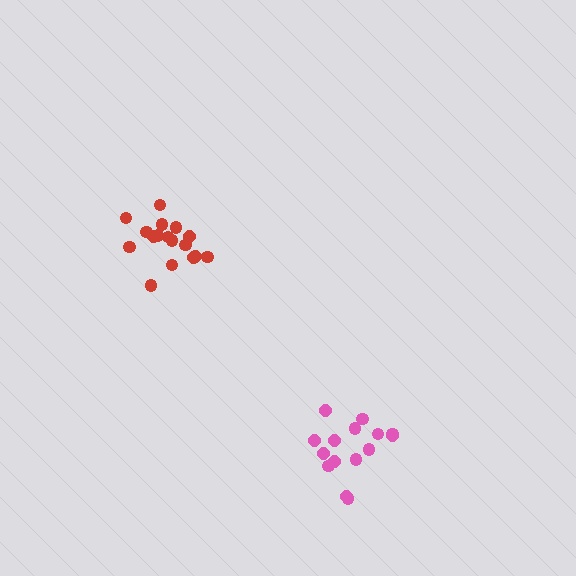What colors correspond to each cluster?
The clusters are colored: red, pink.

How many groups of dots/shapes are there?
There are 2 groups.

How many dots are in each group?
Group 1: 17 dots, Group 2: 15 dots (32 total).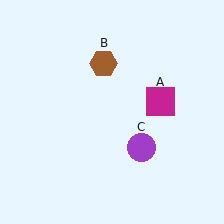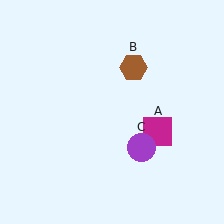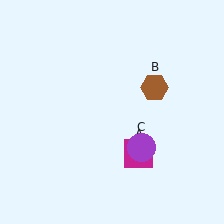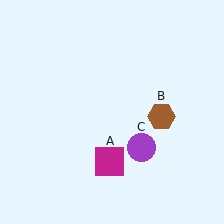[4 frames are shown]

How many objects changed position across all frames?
2 objects changed position: magenta square (object A), brown hexagon (object B).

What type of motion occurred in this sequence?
The magenta square (object A), brown hexagon (object B) rotated clockwise around the center of the scene.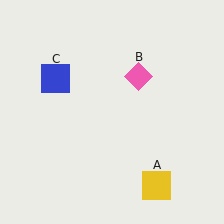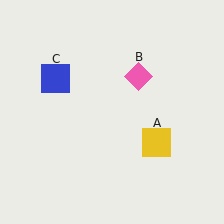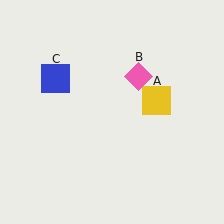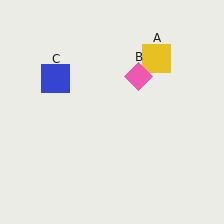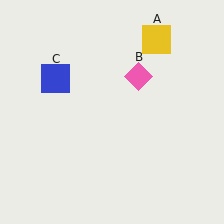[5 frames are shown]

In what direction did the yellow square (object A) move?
The yellow square (object A) moved up.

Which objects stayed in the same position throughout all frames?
Pink diamond (object B) and blue square (object C) remained stationary.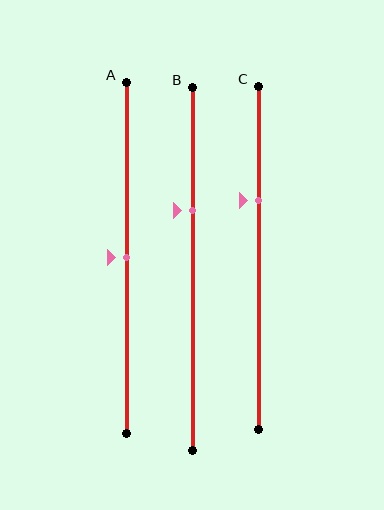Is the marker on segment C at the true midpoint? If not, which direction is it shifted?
No, the marker on segment C is shifted upward by about 17% of the segment length.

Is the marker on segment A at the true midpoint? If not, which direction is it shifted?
Yes, the marker on segment A is at the true midpoint.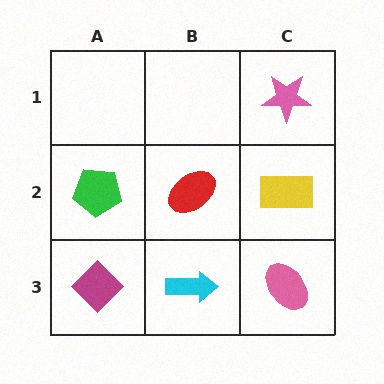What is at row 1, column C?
A pink star.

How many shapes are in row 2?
3 shapes.